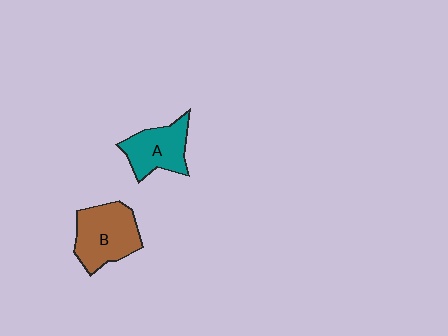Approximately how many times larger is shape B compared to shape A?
Approximately 1.2 times.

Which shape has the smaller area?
Shape A (teal).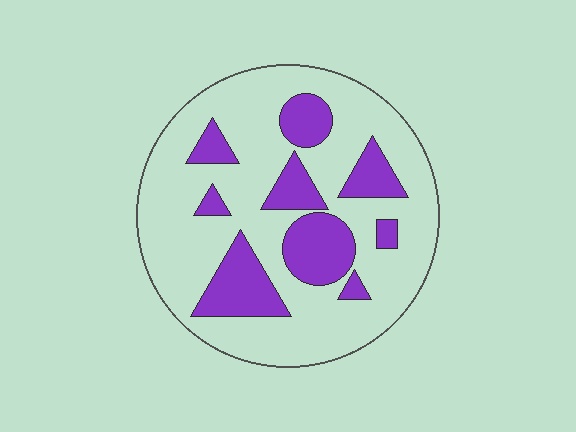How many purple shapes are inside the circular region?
9.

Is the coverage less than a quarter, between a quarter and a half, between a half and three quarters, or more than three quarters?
Between a quarter and a half.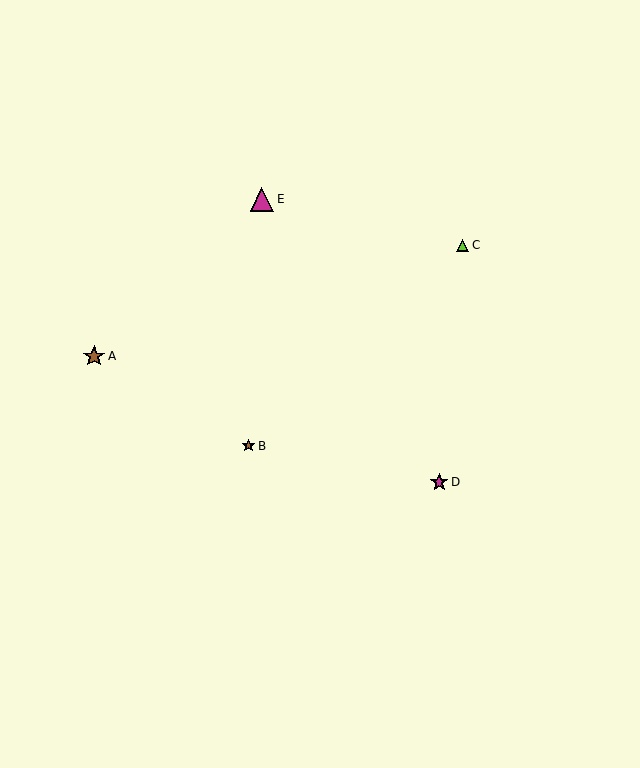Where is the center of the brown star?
The center of the brown star is at (94, 356).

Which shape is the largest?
The magenta triangle (labeled E) is the largest.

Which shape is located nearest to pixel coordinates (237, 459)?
The brown star (labeled B) at (248, 446) is nearest to that location.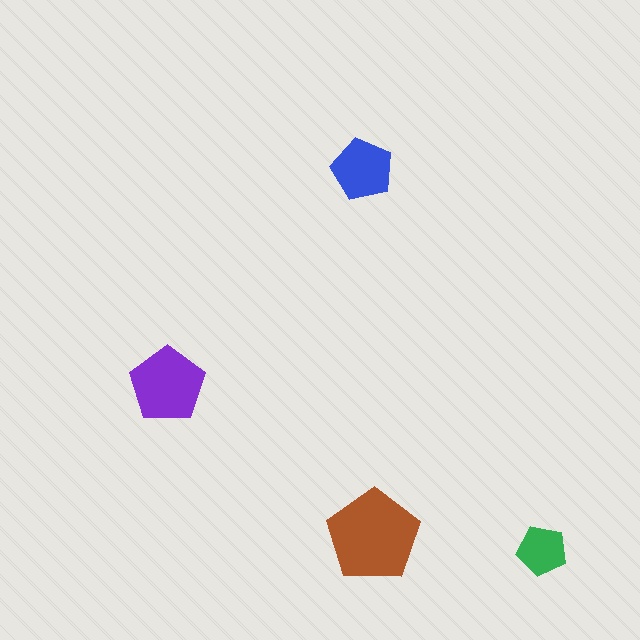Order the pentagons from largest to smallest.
the brown one, the purple one, the blue one, the green one.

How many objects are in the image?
There are 4 objects in the image.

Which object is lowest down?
The green pentagon is bottommost.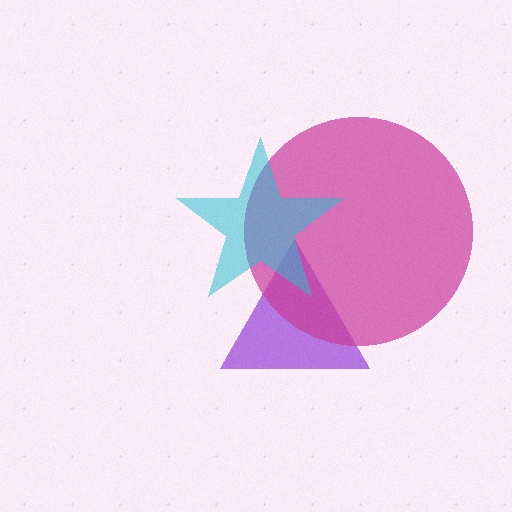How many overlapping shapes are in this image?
There are 3 overlapping shapes in the image.